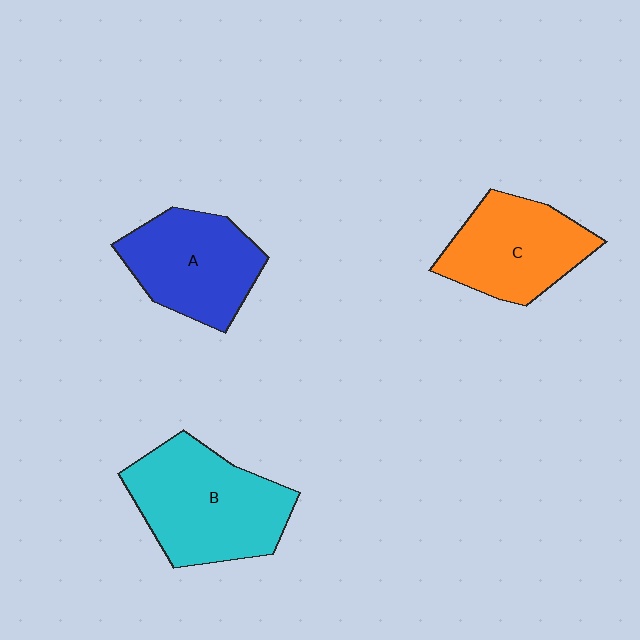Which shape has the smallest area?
Shape C (orange).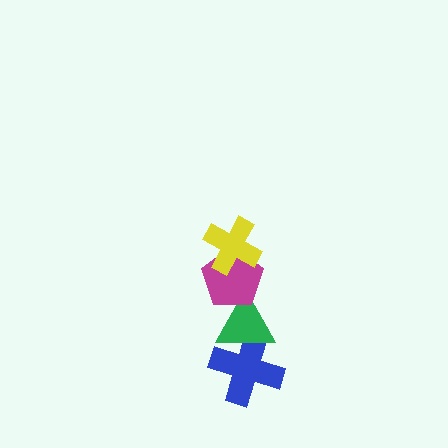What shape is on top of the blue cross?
The green triangle is on top of the blue cross.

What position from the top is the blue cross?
The blue cross is 4th from the top.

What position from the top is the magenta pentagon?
The magenta pentagon is 2nd from the top.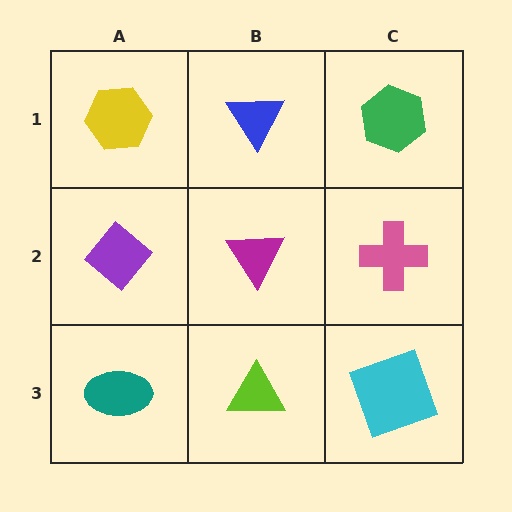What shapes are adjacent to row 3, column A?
A purple diamond (row 2, column A), a lime triangle (row 3, column B).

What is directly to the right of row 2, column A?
A magenta triangle.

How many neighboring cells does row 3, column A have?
2.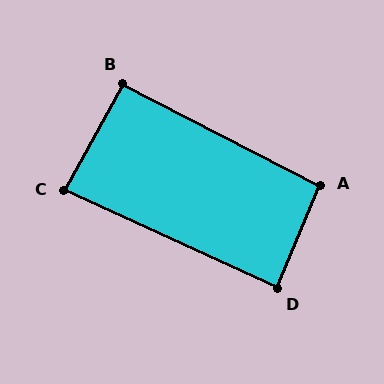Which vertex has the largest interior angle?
A, at approximately 94 degrees.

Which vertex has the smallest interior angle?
C, at approximately 86 degrees.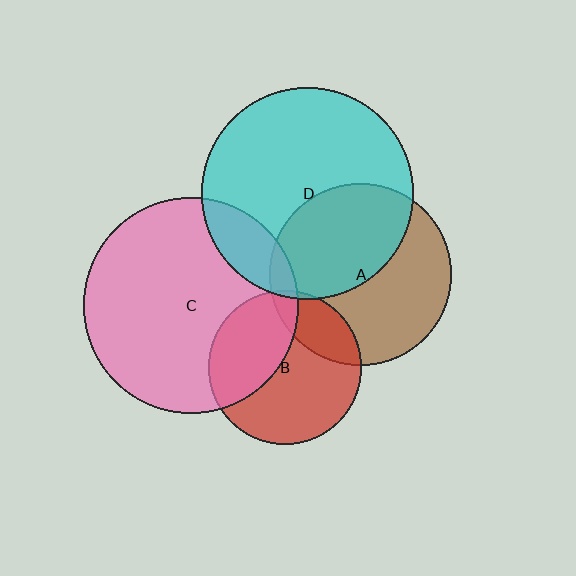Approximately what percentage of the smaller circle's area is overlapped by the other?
Approximately 5%.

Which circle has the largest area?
Circle C (pink).